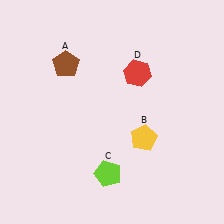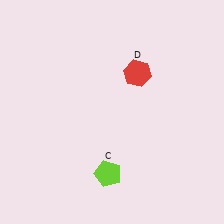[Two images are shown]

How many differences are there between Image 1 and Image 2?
There are 2 differences between the two images.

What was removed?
The yellow pentagon (B), the brown pentagon (A) were removed in Image 2.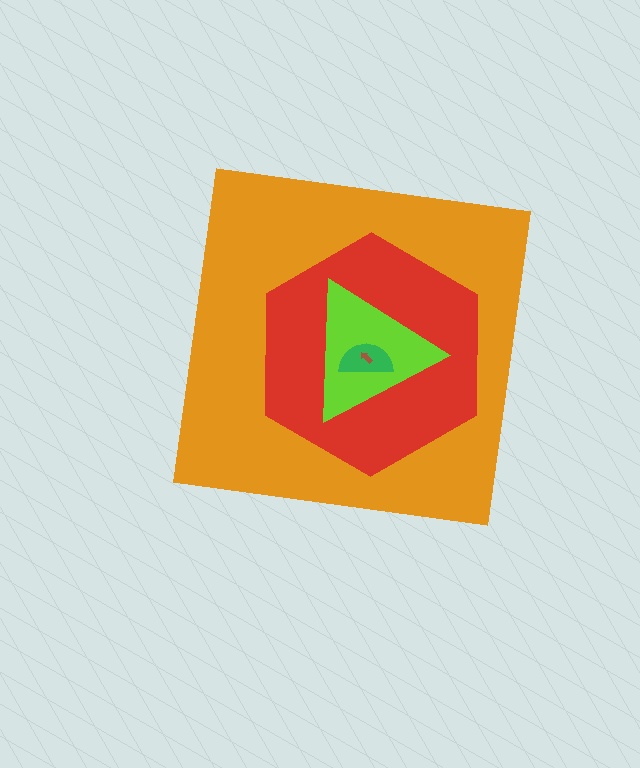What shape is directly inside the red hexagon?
The lime triangle.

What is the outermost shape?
The orange square.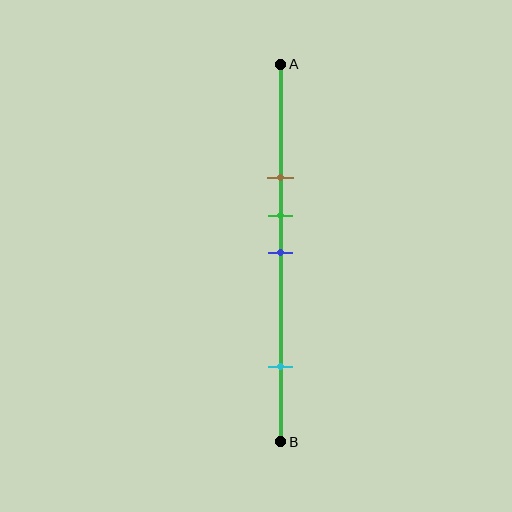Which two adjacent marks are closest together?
The green and blue marks are the closest adjacent pair.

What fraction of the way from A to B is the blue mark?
The blue mark is approximately 50% (0.5) of the way from A to B.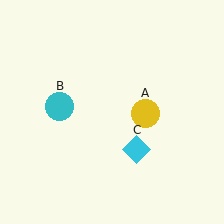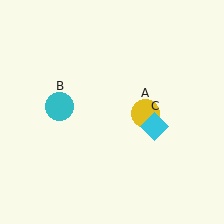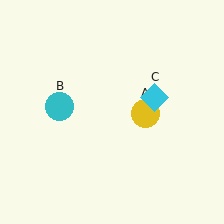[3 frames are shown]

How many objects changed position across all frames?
1 object changed position: cyan diamond (object C).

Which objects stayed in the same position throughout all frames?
Yellow circle (object A) and cyan circle (object B) remained stationary.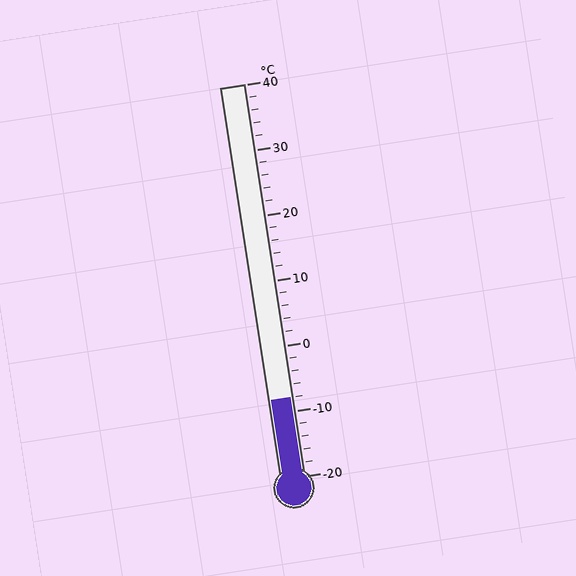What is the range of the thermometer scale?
The thermometer scale ranges from -20°C to 40°C.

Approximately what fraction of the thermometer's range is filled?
The thermometer is filled to approximately 20% of its range.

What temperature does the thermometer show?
The thermometer shows approximately -8°C.